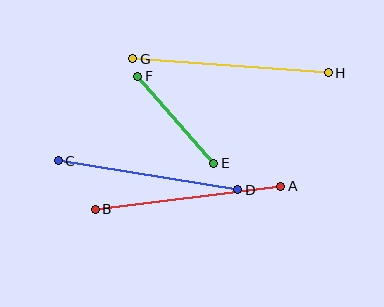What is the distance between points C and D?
The distance is approximately 182 pixels.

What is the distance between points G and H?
The distance is approximately 196 pixels.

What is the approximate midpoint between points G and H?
The midpoint is at approximately (231, 66) pixels.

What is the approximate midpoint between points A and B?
The midpoint is at approximately (188, 198) pixels.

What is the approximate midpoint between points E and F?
The midpoint is at approximately (176, 120) pixels.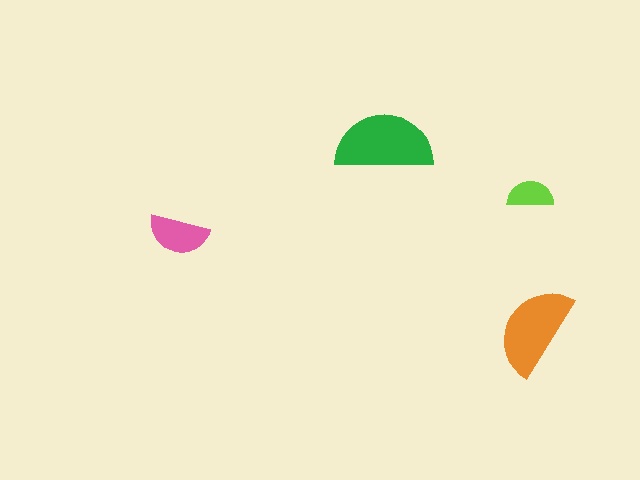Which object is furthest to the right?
The orange semicircle is rightmost.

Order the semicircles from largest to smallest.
the green one, the orange one, the pink one, the lime one.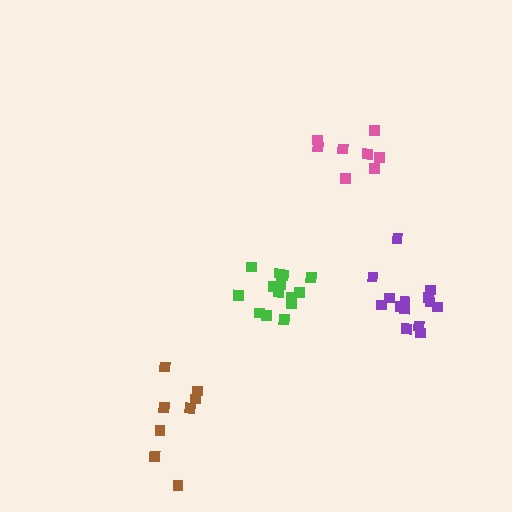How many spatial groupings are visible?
There are 4 spatial groupings.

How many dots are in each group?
Group 1: 8 dots, Group 2: 14 dots, Group 3: 8 dots, Group 4: 14 dots (44 total).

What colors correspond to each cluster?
The clusters are colored: pink, purple, brown, green.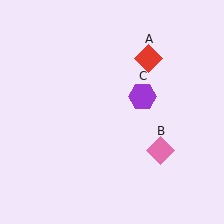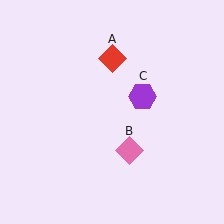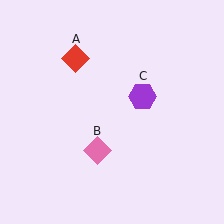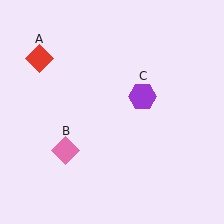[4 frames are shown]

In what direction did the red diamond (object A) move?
The red diamond (object A) moved left.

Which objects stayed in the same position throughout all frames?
Purple hexagon (object C) remained stationary.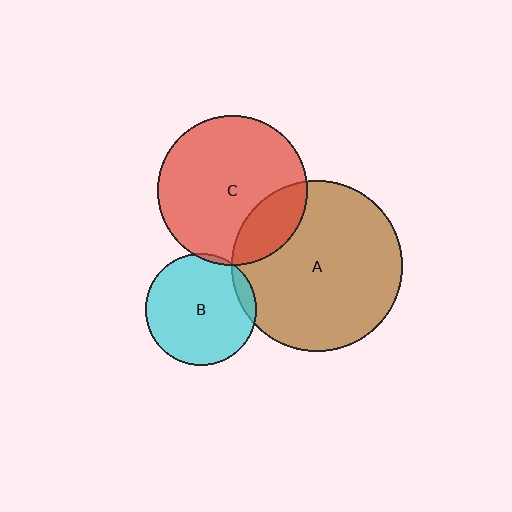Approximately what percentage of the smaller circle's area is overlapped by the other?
Approximately 5%.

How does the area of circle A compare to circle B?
Approximately 2.3 times.